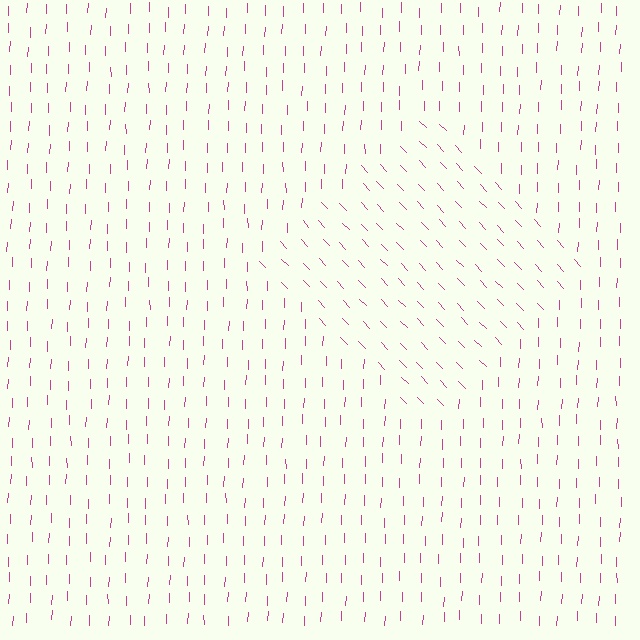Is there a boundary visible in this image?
Yes, there is a texture boundary formed by a change in line orientation.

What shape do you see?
I see a diamond.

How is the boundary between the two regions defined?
The boundary is defined purely by a change in line orientation (approximately 45 degrees difference). All lines are the same color and thickness.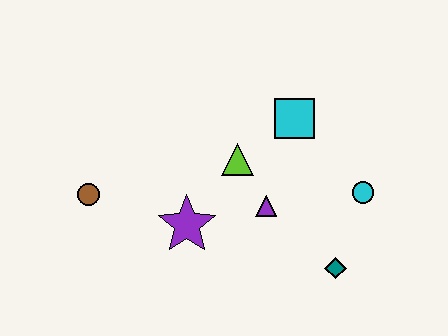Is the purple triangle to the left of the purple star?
No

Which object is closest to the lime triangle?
The purple triangle is closest to the lime triangle.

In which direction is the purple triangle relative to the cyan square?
The purple triangle is below the cyan square.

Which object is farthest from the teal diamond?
The brown circle is farthest from the teal diamond.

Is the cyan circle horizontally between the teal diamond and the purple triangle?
No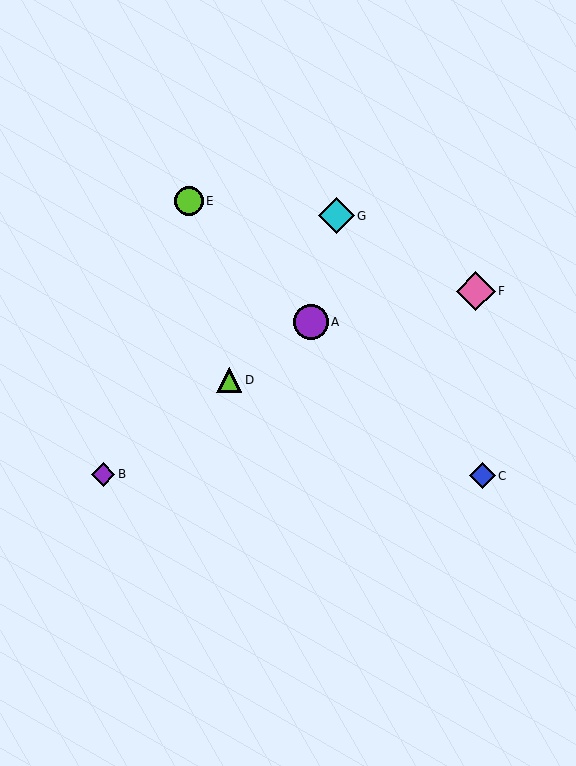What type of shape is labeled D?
Shape D is a lime triangle.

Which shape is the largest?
The pink diamond (labeled F) is the largest.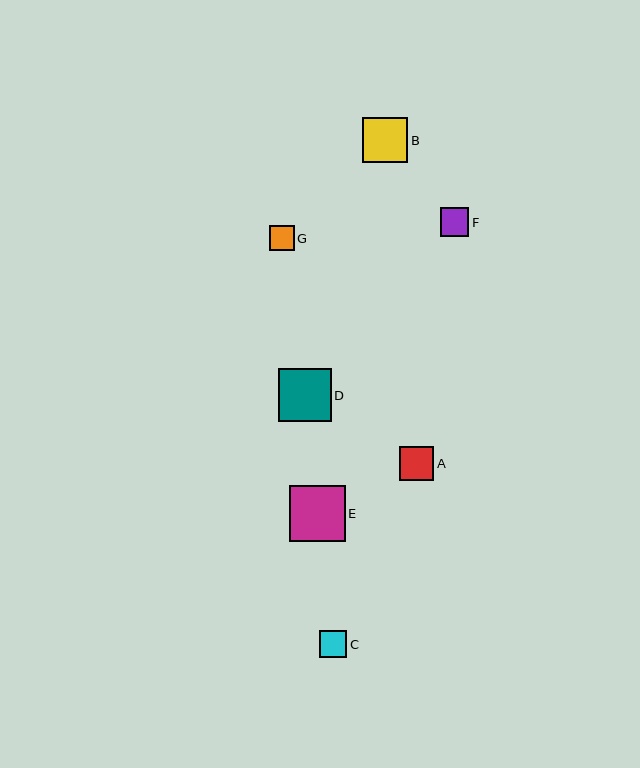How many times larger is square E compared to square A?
Square E is approximately 1.6 times the size of square A.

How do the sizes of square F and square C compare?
Square F and square C are approximately the same size.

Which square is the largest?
Square E is the largest with a size of approximately 55 pixels.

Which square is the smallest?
Square G is the smallest with a size of approximately 25 pixels.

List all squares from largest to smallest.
From largest to smallest: E, D, B, A, F, C, G.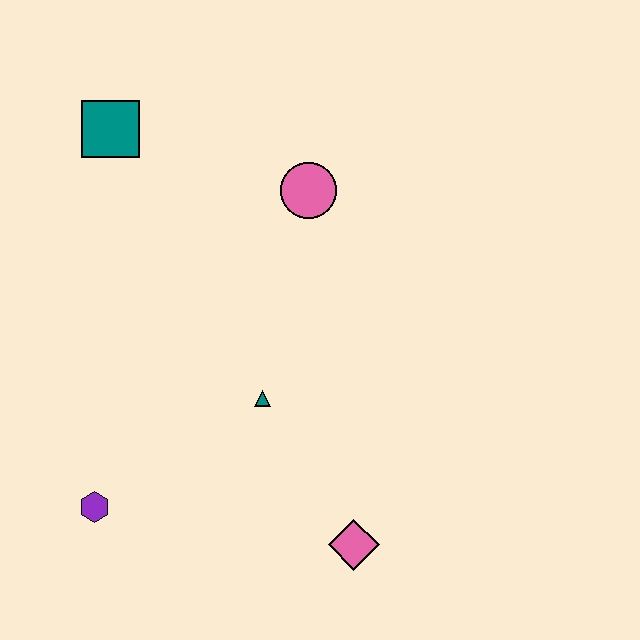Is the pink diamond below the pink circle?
Yes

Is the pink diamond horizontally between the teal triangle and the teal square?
No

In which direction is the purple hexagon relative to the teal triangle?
The purple hexagon is to the left of the teal triangle.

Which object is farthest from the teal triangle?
The teal square is farthest from the teal triangle.